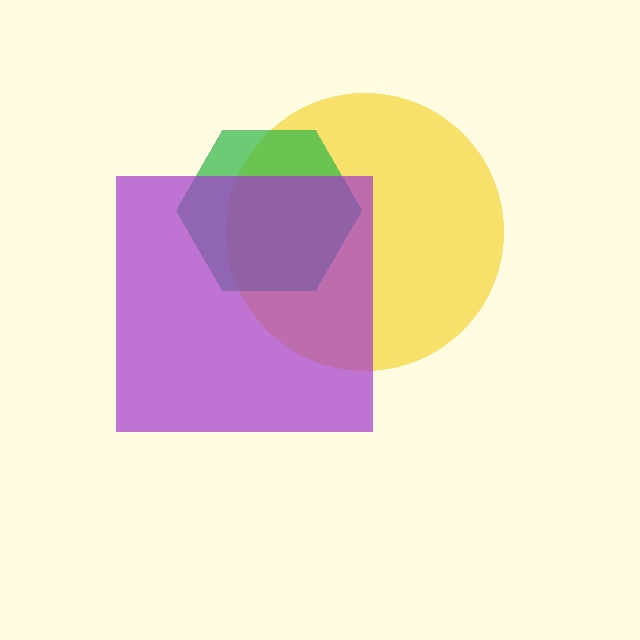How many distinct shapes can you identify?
There are 3 distinct shapes: a yellow circle, a green hexagon, a purple square.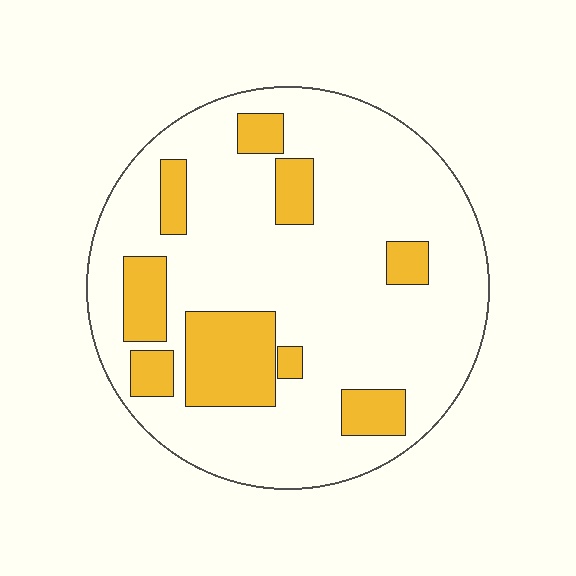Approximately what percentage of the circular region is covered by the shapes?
Approximately 20%.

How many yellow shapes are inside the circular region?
9.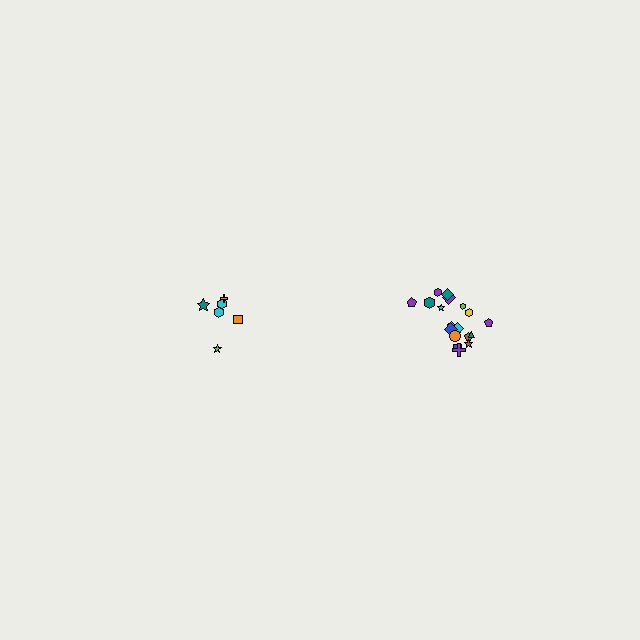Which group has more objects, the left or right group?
The right group.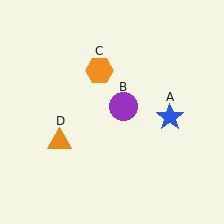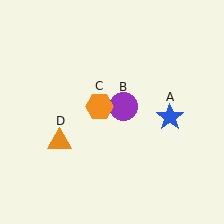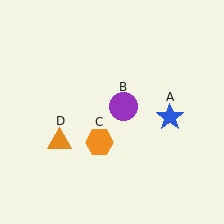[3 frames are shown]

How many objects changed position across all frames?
1 object changed position: orange hexagon (object C).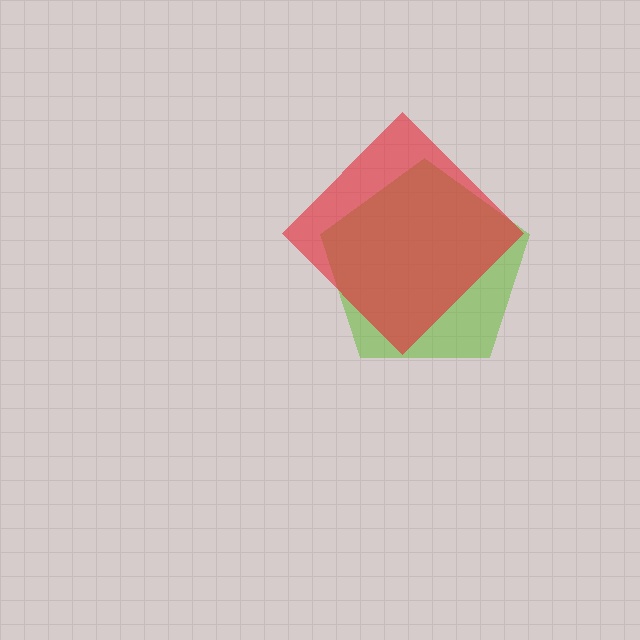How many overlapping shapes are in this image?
There are 2 overlapping shapes in the image.